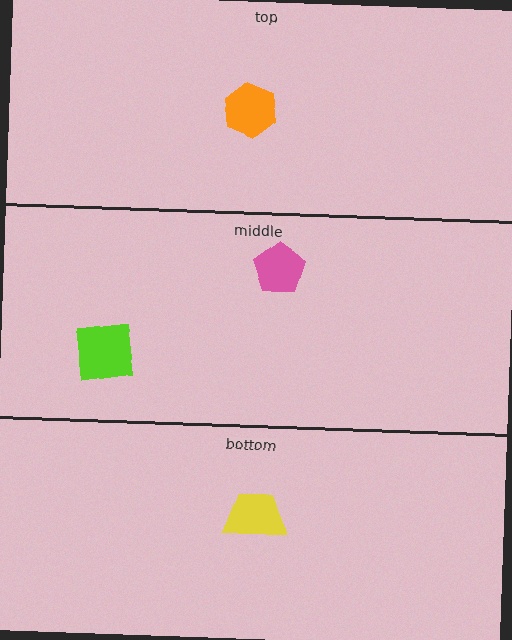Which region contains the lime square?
The middle region.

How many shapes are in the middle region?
2.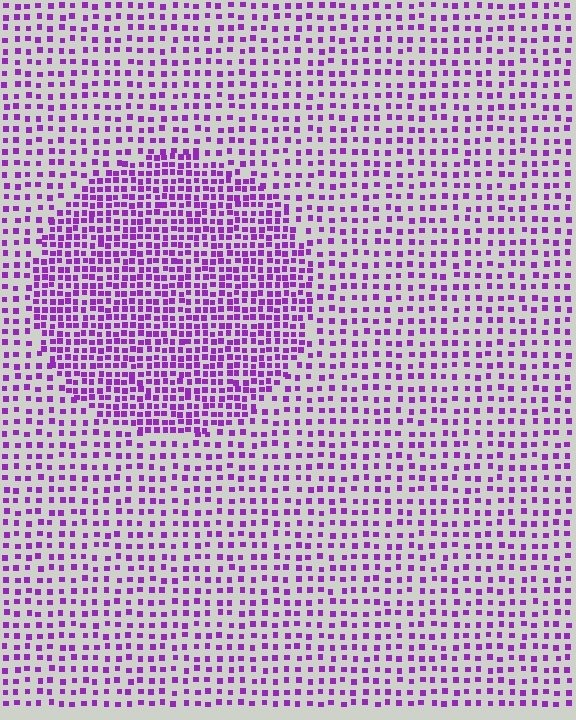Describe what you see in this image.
The image contains small purple elements arranged at two different densities. A circle-shaped region is visible where the elements are more densely packed than the surrounding area.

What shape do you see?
I see a circle.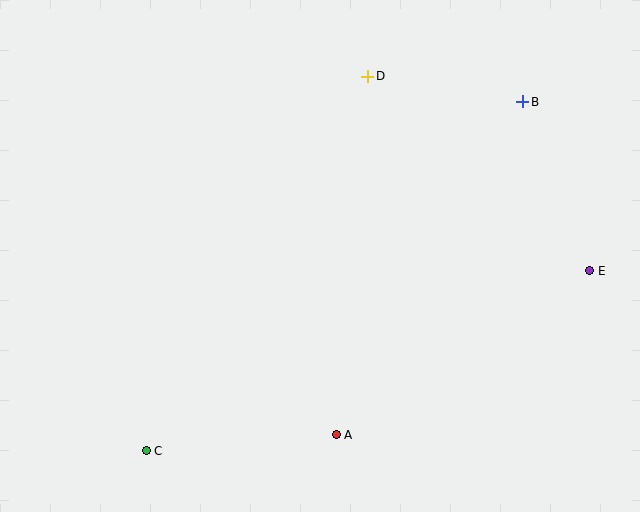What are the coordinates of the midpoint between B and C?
The midpoint between B and C is at (335, 276).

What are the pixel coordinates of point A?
Point A is at (337, 435).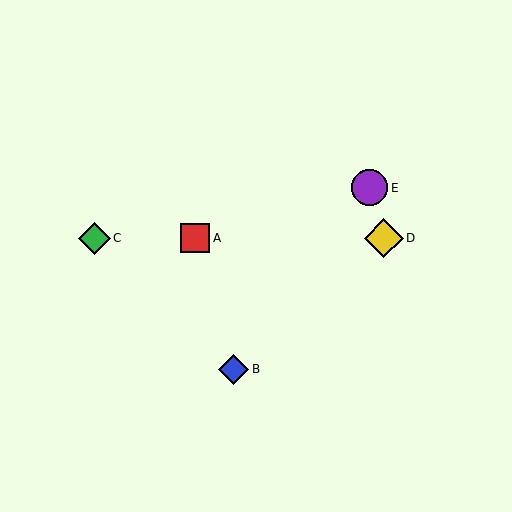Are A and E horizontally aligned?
No, A is at y≈238 and E is at y≈188.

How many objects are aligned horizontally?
3 objects (A, C, D) are aligned horizontally.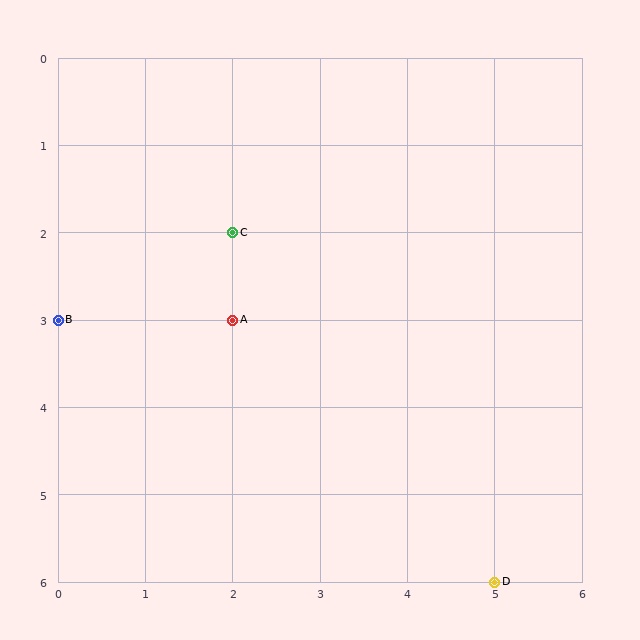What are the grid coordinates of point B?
Point B is at grid coordinates (0, 3).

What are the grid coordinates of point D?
Point D is at grid coordinates (5, 6).